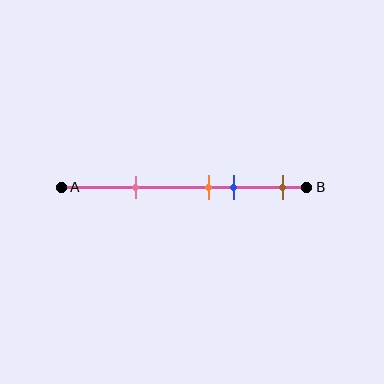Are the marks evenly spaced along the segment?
No, the marks are not evenly spaced.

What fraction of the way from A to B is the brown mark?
The brown mark is approximately 90% (0.9) of the way from A to B.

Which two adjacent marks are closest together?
The orange and blue marks are the closest adjacent pair.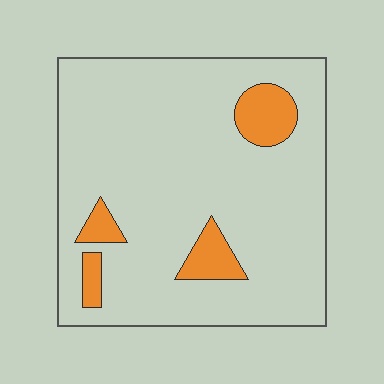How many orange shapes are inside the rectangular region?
4.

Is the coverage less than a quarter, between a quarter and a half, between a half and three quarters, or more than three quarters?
Less than a quarter.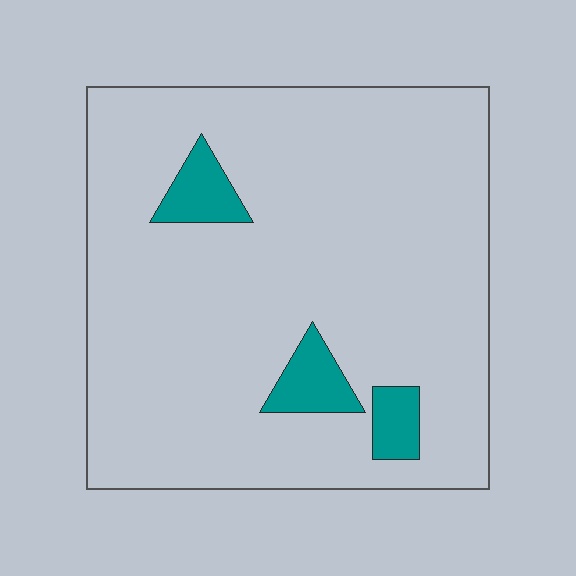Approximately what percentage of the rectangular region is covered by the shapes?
Approximately 10%.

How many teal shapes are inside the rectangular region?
3.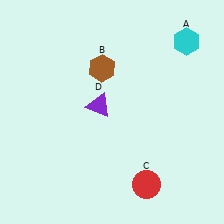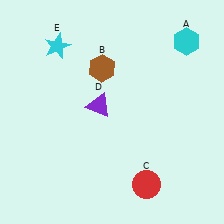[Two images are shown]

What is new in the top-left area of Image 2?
A cyan star (E) was added in the top-left area of Image 2.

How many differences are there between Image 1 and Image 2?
There is 1 difference between the two images.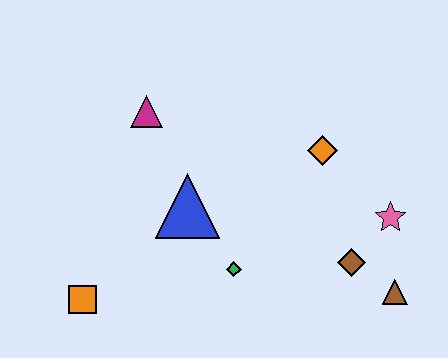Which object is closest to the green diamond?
The blue triangle is closest to the green diamond.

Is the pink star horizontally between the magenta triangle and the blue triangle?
No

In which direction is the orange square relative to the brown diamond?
The orange square is to the left of the brown diamond.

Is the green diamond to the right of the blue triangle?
Yes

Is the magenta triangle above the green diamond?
Yes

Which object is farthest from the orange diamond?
The orange square is farthest from the orange diamond.